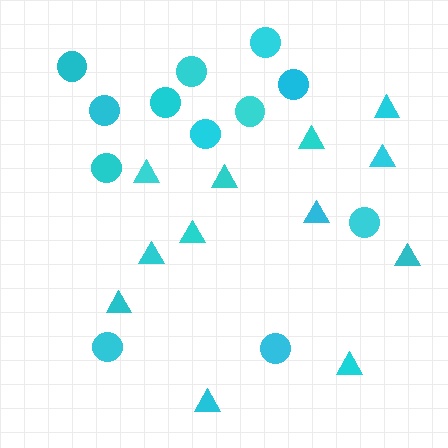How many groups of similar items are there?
There are 2 groups: one group of triangles (12) and one group of circles (12).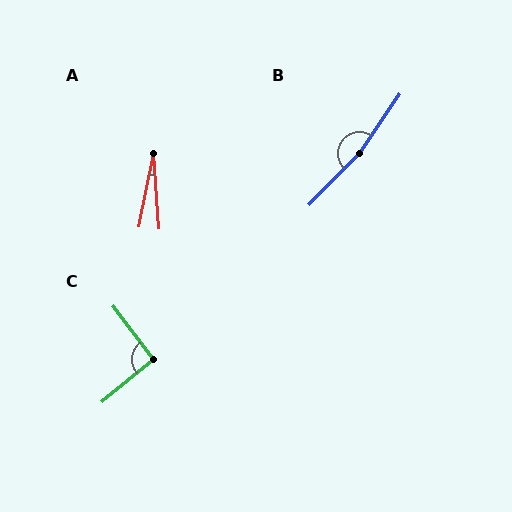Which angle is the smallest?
A, at approximately 15 degrees.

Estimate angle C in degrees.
Approximately 93 degrees.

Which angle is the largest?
B, at approximately 170 degrees.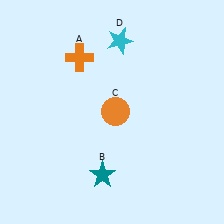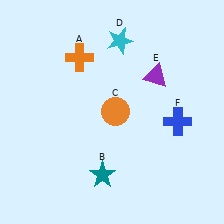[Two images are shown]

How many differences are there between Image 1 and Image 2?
There are 2 differences between the two images.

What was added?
A purple triangle (E), a blue cross (F) were added in Image 2.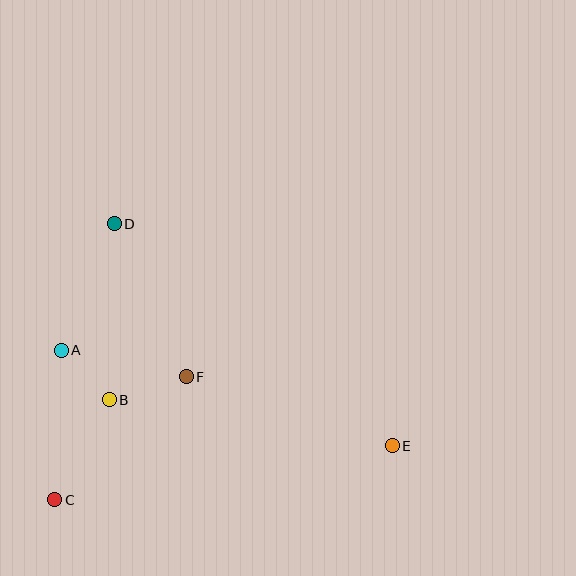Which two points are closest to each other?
Points A and B are closest to each other.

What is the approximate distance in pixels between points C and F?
The distance between C and F is approximately 180 pixels.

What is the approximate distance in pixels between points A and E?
The distance between A and E is approximately 344 pixels.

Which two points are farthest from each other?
Points D and E are farthest from each other.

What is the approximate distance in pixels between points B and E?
The distance between B and E is approximately 287 pixels.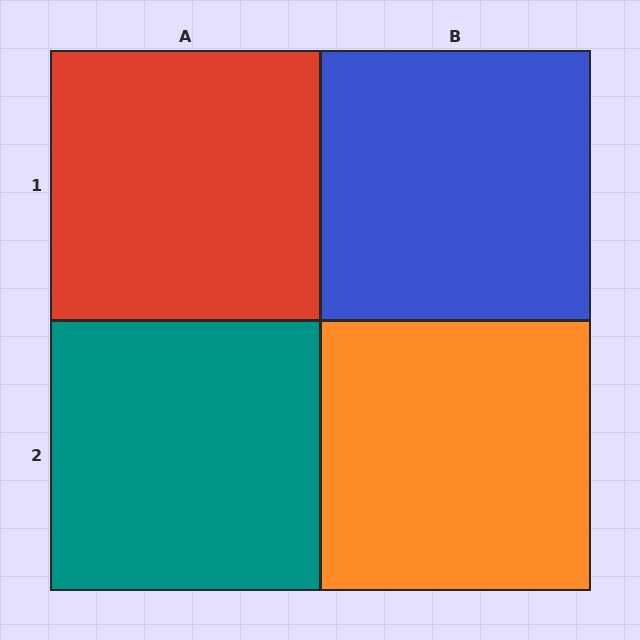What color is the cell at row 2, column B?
Orange.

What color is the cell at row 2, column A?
Teal.